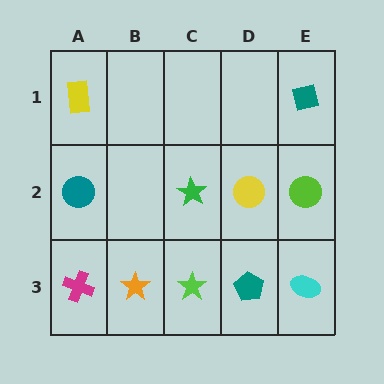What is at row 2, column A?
A teal circle.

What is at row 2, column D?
A yellow circle.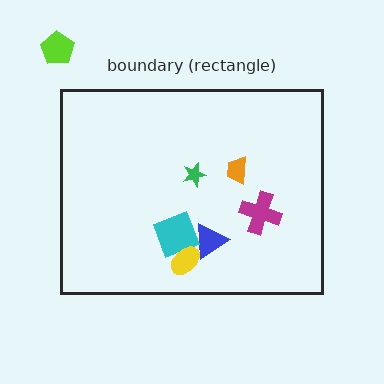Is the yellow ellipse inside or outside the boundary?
Inside.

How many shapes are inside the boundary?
6 inside, 1 outside.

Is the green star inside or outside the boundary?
Inside.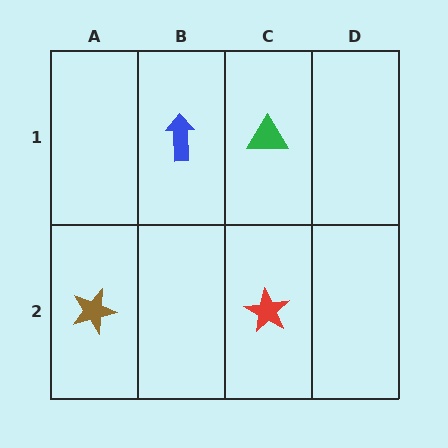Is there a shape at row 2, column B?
No, that cell is empty.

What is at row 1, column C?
A green triangle.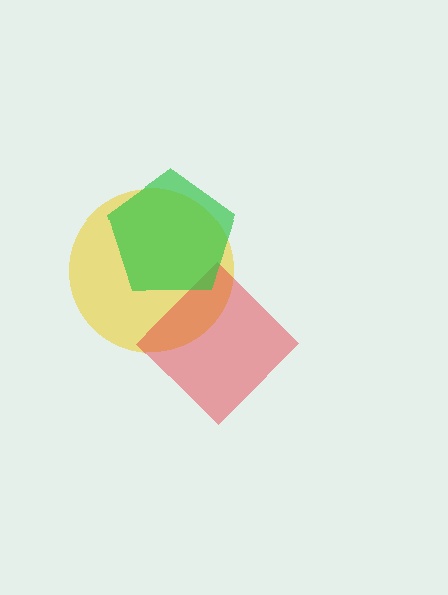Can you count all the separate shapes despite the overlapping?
Yes, there are 3 separate shapes.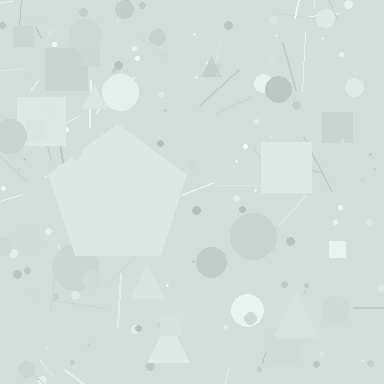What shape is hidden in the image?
A pentagon is hidden in the image.